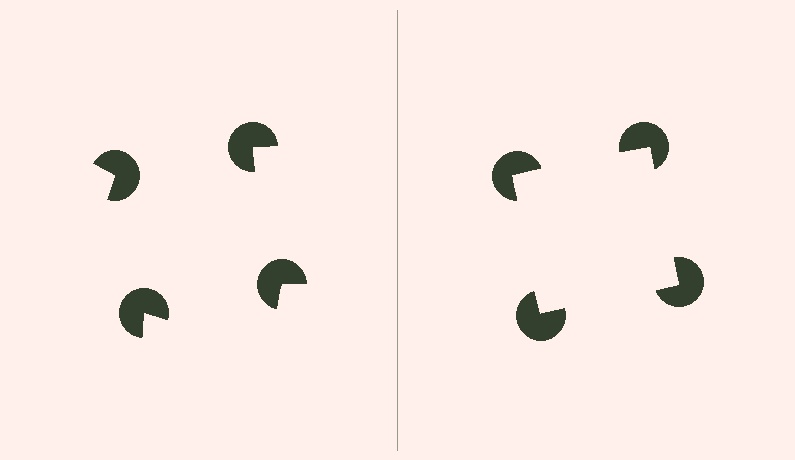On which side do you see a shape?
An illusory square appears on the right side. On the left side the wedge cuts are rotated, so no coherent shape forms.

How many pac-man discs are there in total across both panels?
8 — 4 on each side.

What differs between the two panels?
The pac-man discs are positioned identically on both sides; only the wedge orientations differ. On the right they align to a square; on the left they are misaligned.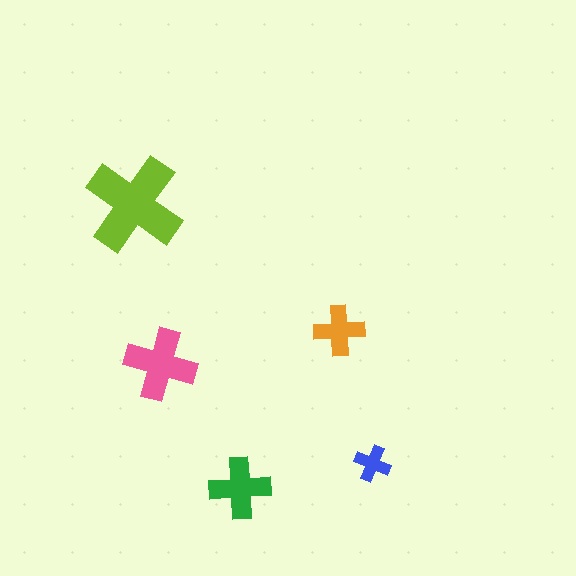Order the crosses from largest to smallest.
the lime one, the pink one, the green one, the orange one, the blue one.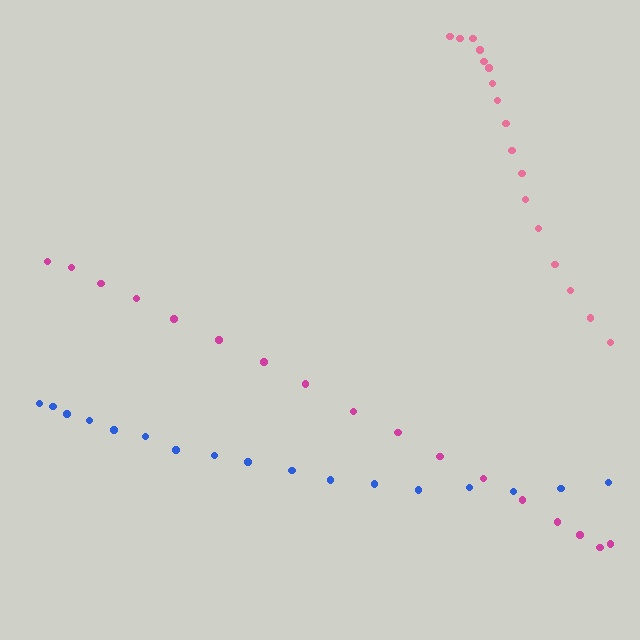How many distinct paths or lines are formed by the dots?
There are 3 distinct paths.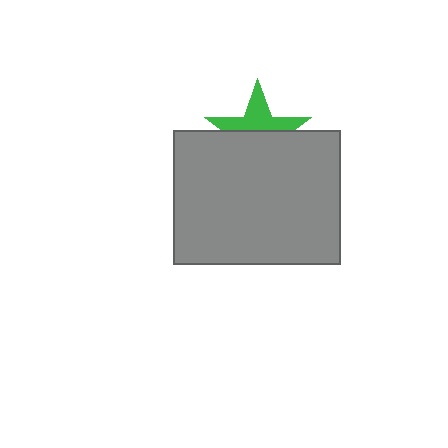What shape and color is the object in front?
The object in front is a gray rectangle.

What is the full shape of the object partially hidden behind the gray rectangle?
The partially hidden object is a green star.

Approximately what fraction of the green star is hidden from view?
Roughly 56% of the green star is hidden behind the gray rectangle.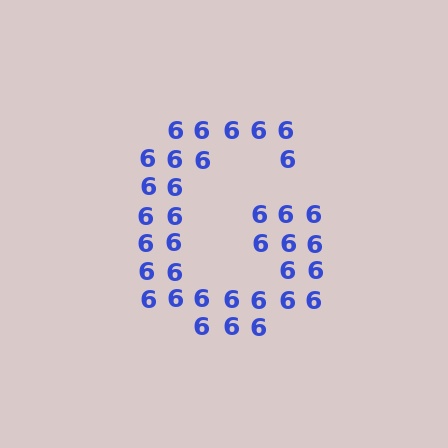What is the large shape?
The large shape is the letter G.